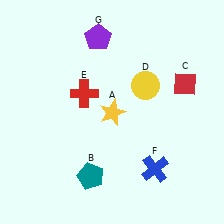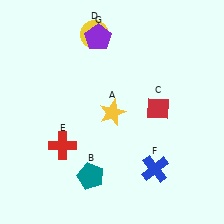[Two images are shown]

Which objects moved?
The objects that moved are: the red diamond (C), the yellow circle (D), the red cross (E).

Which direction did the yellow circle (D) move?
The yellow circle (D) moved up.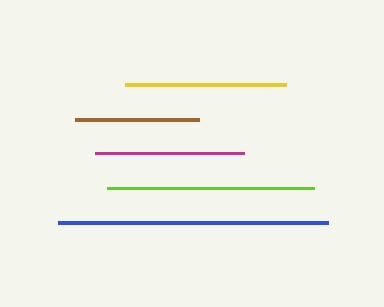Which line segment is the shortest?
The brown line is the shortest at approximately 124 pixels.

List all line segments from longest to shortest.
From longest to shortest: blue, lime, yellow, magenta, brown.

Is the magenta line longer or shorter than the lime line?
The lime line is longer than the magenta line.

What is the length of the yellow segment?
The yellow segment is approximately 161 pixels long.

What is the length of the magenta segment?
The magenta segment is approximately 149 pixels long.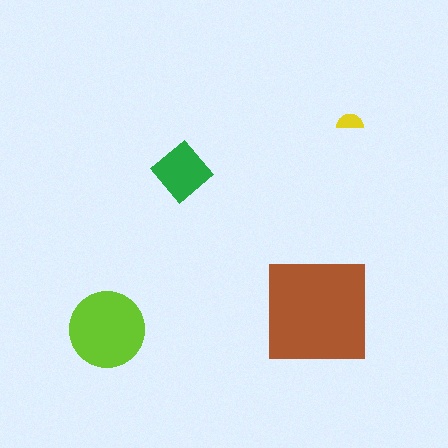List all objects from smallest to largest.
The yellow semicircle, the green diamond, the lime circle, the brown square.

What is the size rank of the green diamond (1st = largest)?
3rd.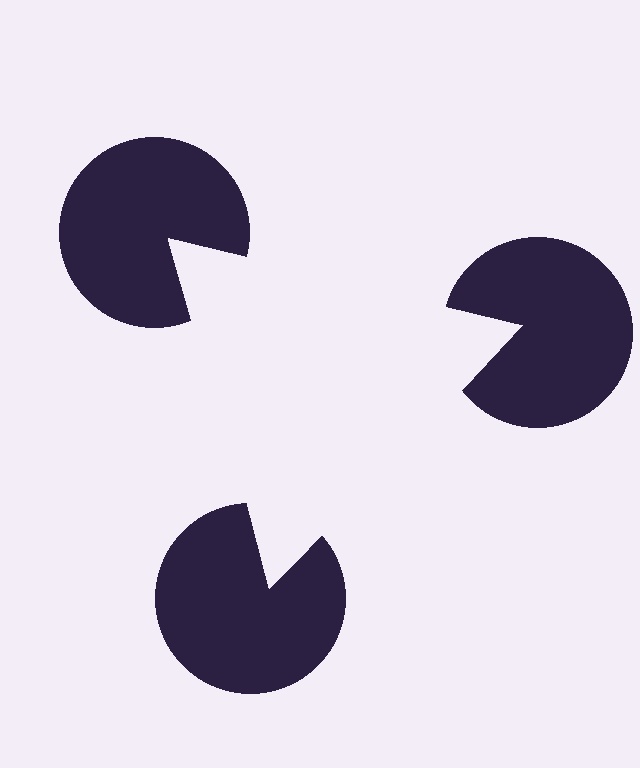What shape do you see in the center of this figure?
An illusory triangle — its edges are inferred from the aligned wedge cuts in the pac-man discs, not physically drawn.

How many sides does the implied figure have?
3 sides.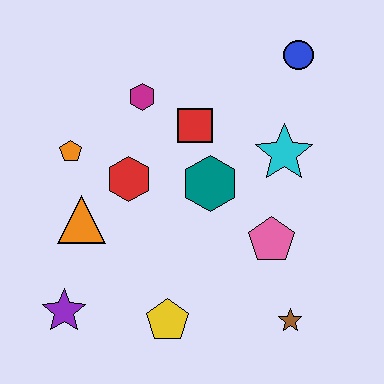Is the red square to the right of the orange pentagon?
Yes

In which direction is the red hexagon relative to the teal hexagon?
The red hexagon is to the left of the teal hexagon.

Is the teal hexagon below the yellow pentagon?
No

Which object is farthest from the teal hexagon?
The purple star is farthest from the teal hexagon.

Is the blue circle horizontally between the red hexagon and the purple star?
No